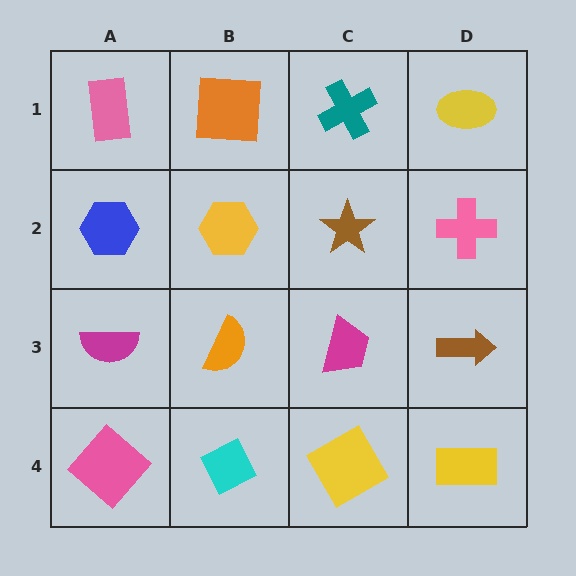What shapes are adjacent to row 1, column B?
A yellow hexagon (row 2, column B), a pink rectangle (row 1, column A), a teal cross (row 1, column C).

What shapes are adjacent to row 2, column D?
A yellow ellipse (row 1, column D), a brown arrow (row 3, column D), a brown star (row 2, column C).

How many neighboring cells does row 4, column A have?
2.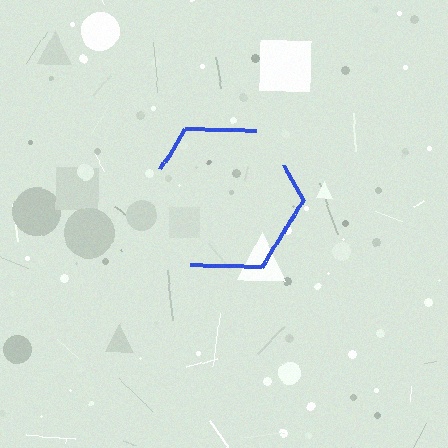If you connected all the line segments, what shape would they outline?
They would outline a hexagon.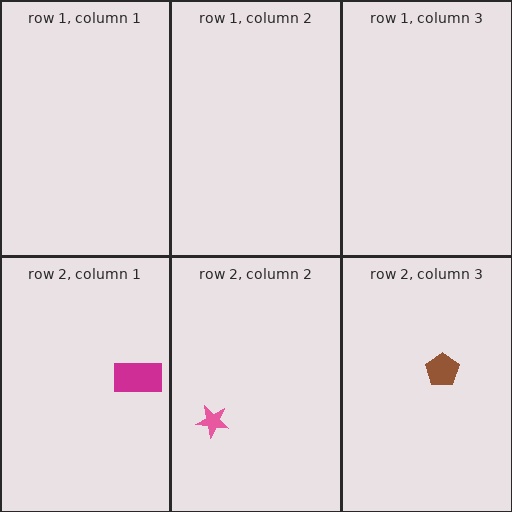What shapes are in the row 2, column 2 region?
The pink star.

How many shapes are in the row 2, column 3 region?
1.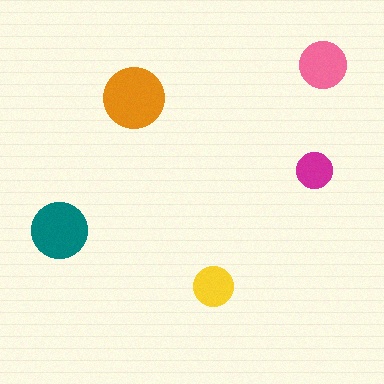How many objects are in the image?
There are 5 objects in the image.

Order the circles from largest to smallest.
the orange one, the teal one, the pink one, the yellow one, the magenta one.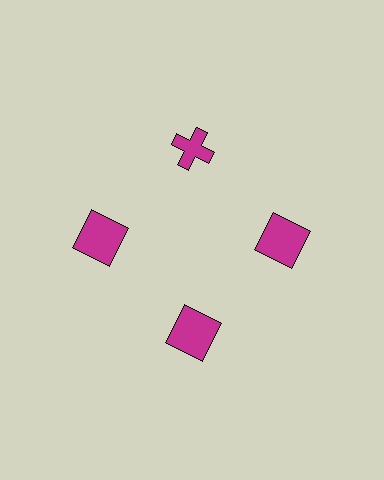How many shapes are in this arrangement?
There are 4 shapes arranged in a ring pattern.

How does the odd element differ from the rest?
It has a different shape: cross instead of square.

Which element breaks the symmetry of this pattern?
The magenta cross at roughly the 12 o'clock position breaks the symmetry. All other shapes are magenta squares.